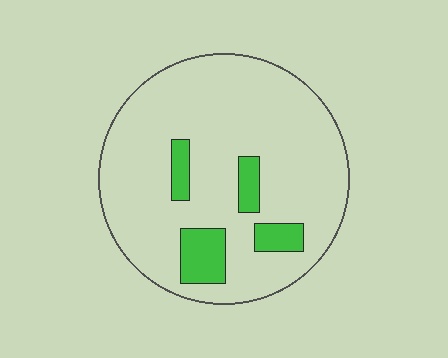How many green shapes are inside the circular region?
4.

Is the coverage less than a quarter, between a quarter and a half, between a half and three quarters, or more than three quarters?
Less than a quarter.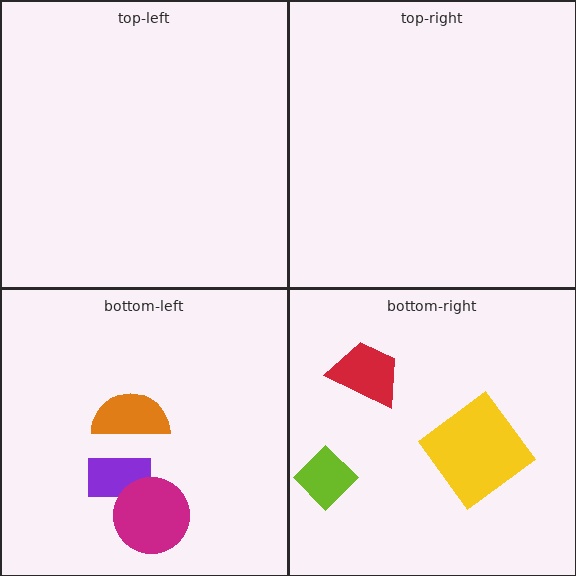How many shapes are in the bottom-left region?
3.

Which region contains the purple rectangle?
The bottom-left region.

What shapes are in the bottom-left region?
The purple rectangle, the magenta circle, the orange semicircle.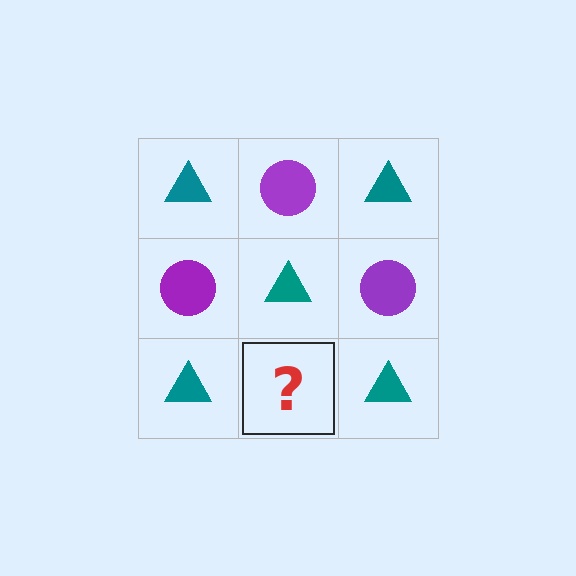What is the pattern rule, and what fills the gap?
The rule is that it alternates teal triangle and purple circle in a checkerboard pattern. The gap should be filled with a purple circle.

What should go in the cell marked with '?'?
The missing cell should contain a purple circle.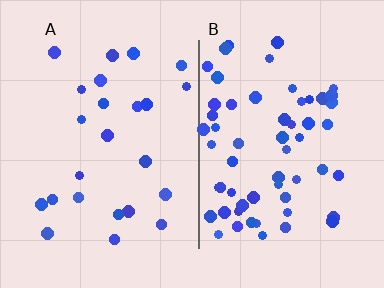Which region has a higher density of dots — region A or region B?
B (the right).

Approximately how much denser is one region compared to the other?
Approximately 2.5× — region B over region A.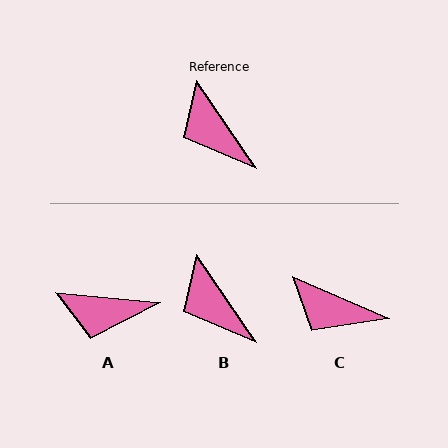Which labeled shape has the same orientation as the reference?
B.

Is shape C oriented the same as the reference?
No, it is off by about 32 degrees.